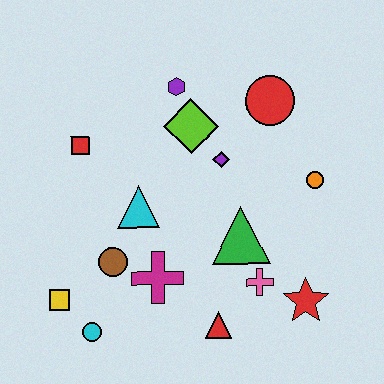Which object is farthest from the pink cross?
The red square is farthest from the pink cross.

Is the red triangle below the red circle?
Yes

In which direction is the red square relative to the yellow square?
The red square is above the yellow square.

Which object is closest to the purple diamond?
The lime diamond is closest to the purple diamond.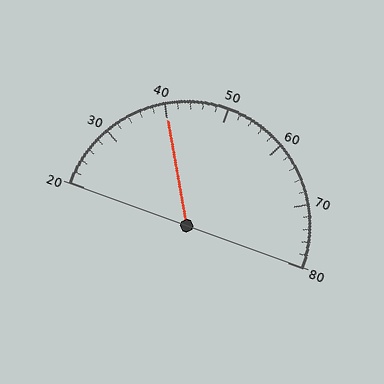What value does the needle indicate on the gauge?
The needle indicates approximately 40.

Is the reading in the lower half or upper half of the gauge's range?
The reading is in the lower half of the range (20 to 80).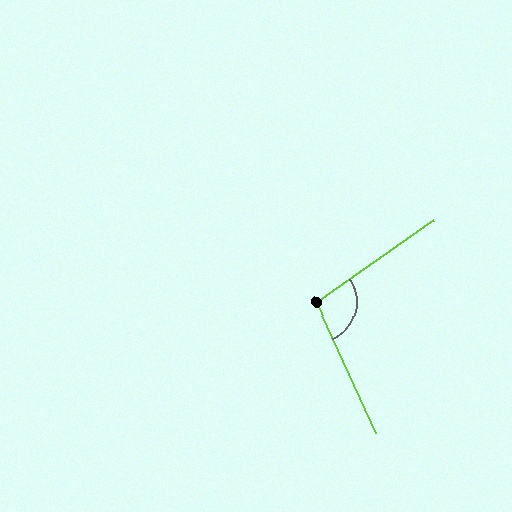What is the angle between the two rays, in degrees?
Approximately 101 degrees.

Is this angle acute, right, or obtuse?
It is obtuse.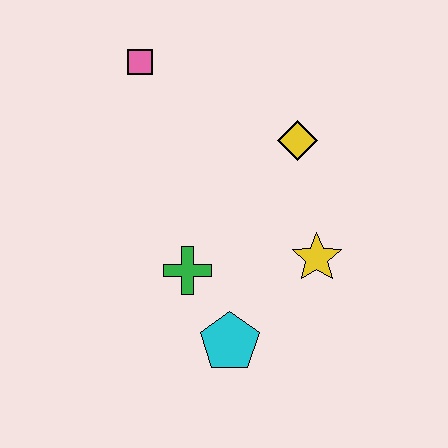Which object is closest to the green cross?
The cyan pentagon is closest to the green cross.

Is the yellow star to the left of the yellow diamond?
No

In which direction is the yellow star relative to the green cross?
The yellow star is to the right of the green cross.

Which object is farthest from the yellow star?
The pink square is farthest from the yellow star.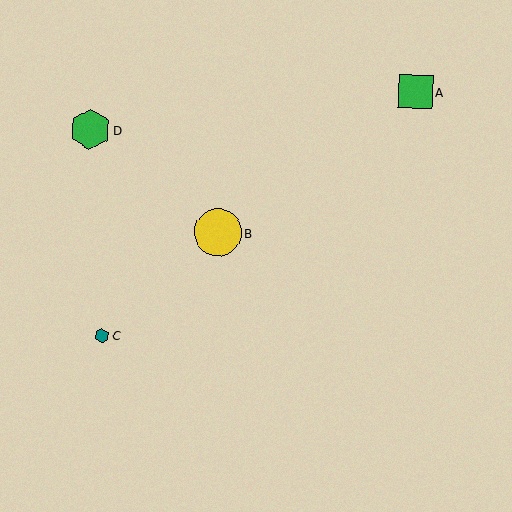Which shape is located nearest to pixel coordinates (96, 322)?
The teal hexagon (labeled C) at (102, 336) is nearest to that location.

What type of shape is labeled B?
Shape B is a yellow circle.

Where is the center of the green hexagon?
The center of the green hexagon is at (90, 129).